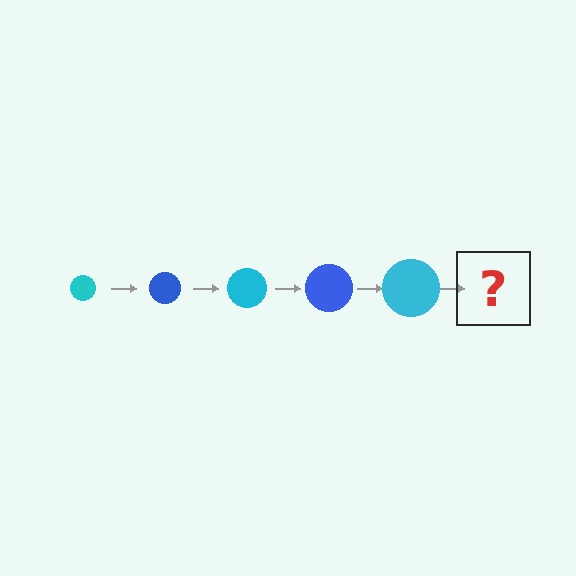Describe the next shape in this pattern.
It should be a blue circle, larger than the previous one.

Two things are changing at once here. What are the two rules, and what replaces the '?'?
The two rules are that the circle grows larger each step and the color cycles through cyan and blue. The '?' should be a blue circle, larger than the previous one.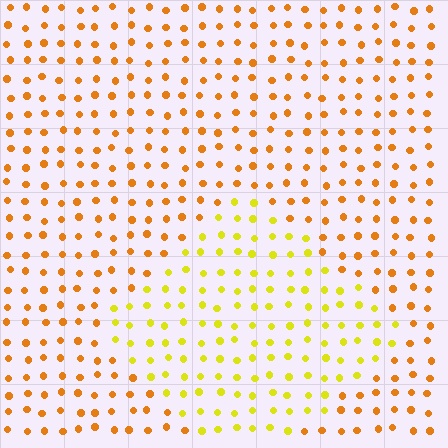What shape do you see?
I see a diamond.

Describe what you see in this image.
The image is filled with small orange elements in a uniform arrangement. A diamond-shaped region is visible where the elements are tinted to a slightly different hue, forming a subtle color boundary.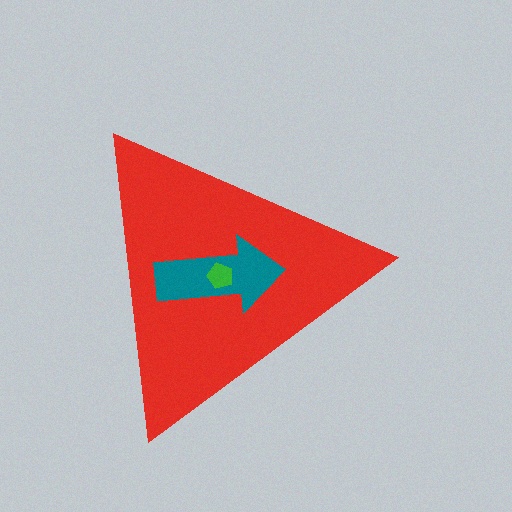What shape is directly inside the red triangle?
The teal arrow.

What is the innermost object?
The green pentagon.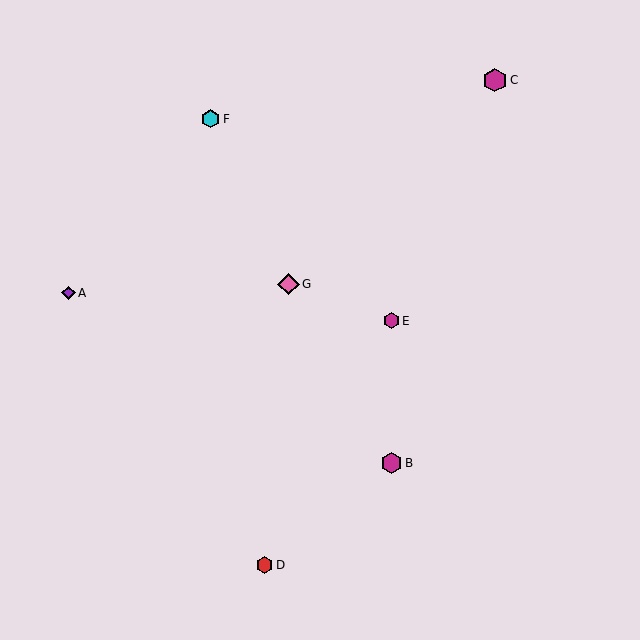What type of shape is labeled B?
Shape B is a magenta hexagon.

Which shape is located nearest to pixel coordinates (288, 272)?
The pink diamond (labeled G) at (289, 284) is nearest to that location.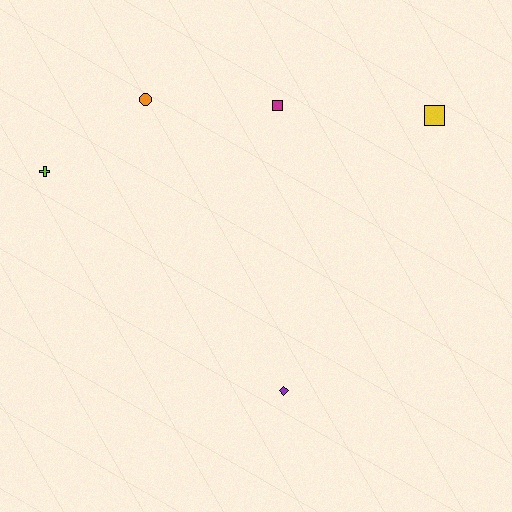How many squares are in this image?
There are 2 squares.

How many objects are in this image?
There are 5 objects.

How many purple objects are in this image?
There is 1 purple object.